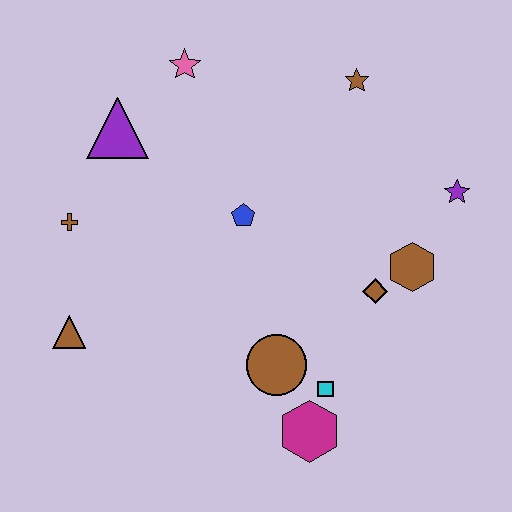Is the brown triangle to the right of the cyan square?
No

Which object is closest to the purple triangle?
The pink star is closest to the purple triangle.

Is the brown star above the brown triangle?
Yes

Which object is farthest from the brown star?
The brown triangle is farthest from the brown star.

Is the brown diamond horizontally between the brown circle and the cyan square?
No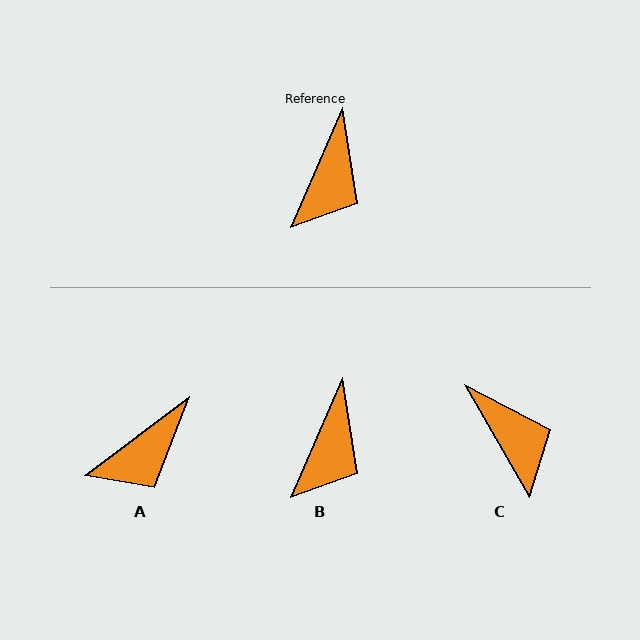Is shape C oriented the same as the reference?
No, it is off by about 53 degrees.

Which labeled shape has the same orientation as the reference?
B.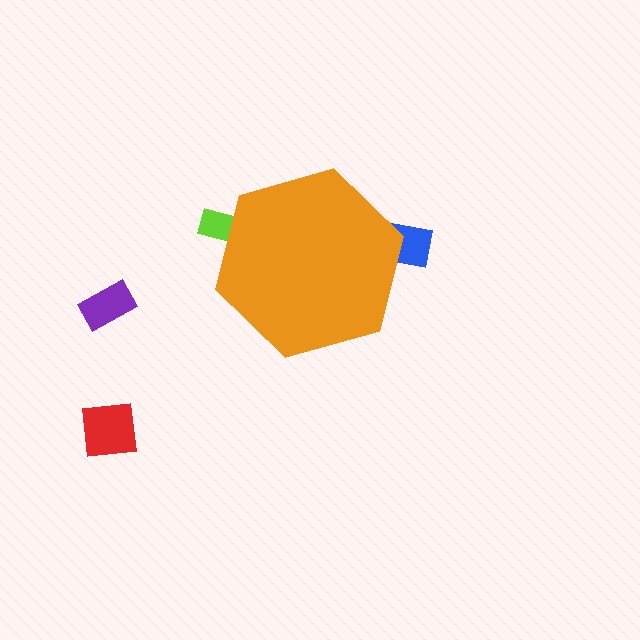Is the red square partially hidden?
No, the red square is fully visible.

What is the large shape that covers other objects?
An orange hexagon.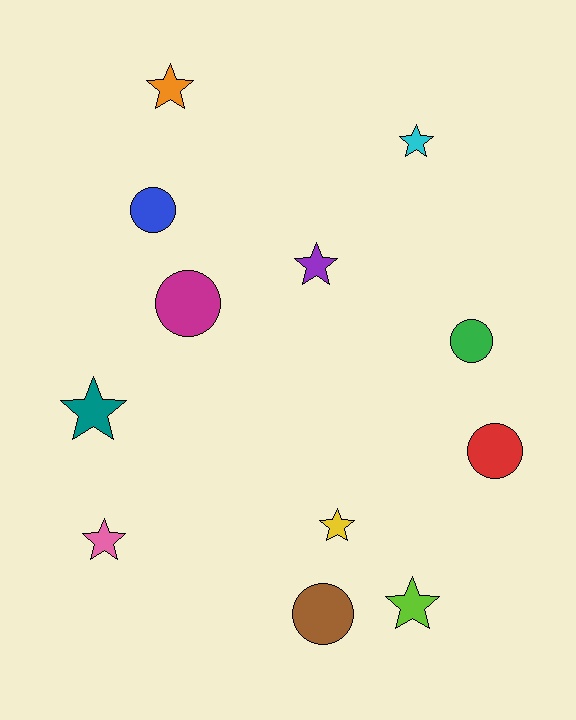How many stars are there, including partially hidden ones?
There are 7 stars.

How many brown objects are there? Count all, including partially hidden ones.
There is 1 brown object.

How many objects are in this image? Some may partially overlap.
There are 12 objects.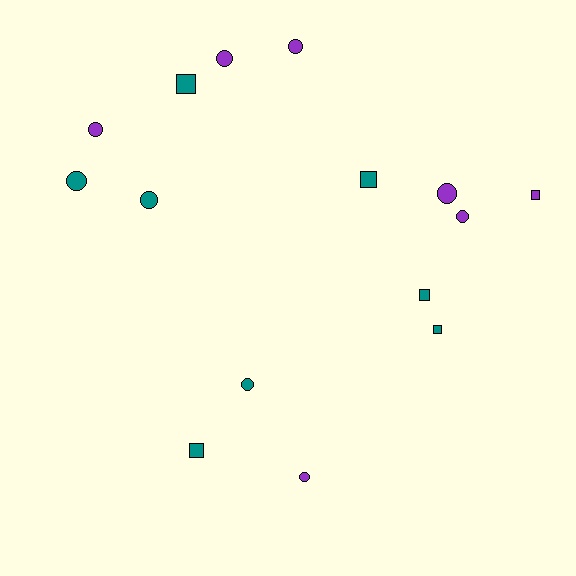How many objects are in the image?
There are 15 objects.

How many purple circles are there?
There are 6 purple circles.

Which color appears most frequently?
Teal, with 8 objects.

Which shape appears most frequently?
Circle, with 9 objects.